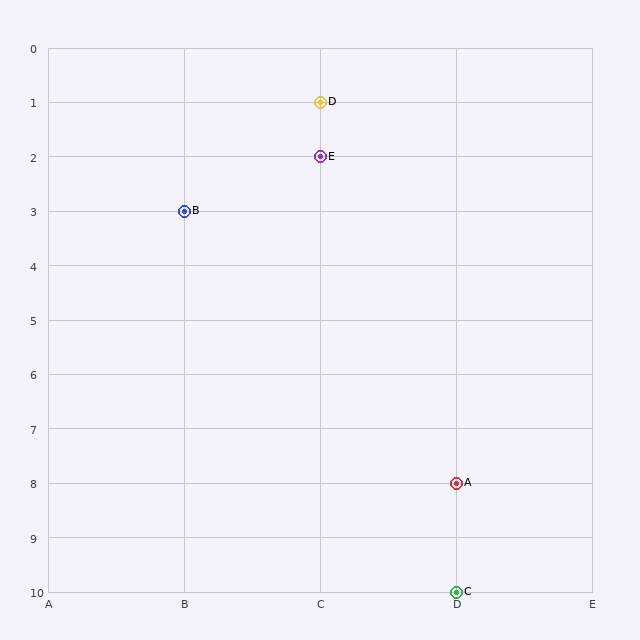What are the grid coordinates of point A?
Point A is at grid coordinates (D, 8).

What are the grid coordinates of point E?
Point E is at grid coordinates (C, 2).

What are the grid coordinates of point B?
Point B is at grid coordinates (B, 3).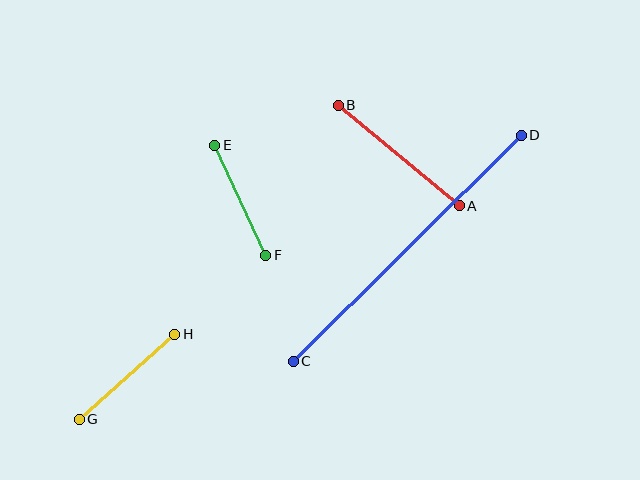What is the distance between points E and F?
The distance is approximately 121 pixels.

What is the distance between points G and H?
The distance is approximately 128 pixels.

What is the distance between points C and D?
The distance is approximately 321 pixels.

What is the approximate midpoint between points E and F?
The midpoint is at approximately (240, 200) pixels.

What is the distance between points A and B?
The distance is approximately 157 pixels.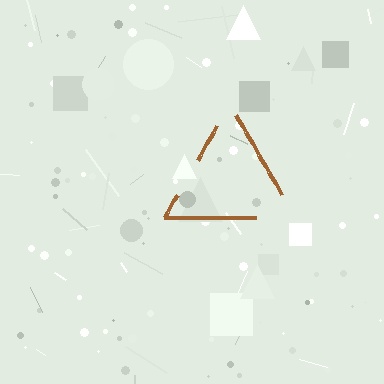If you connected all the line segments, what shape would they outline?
They would outline a triangle.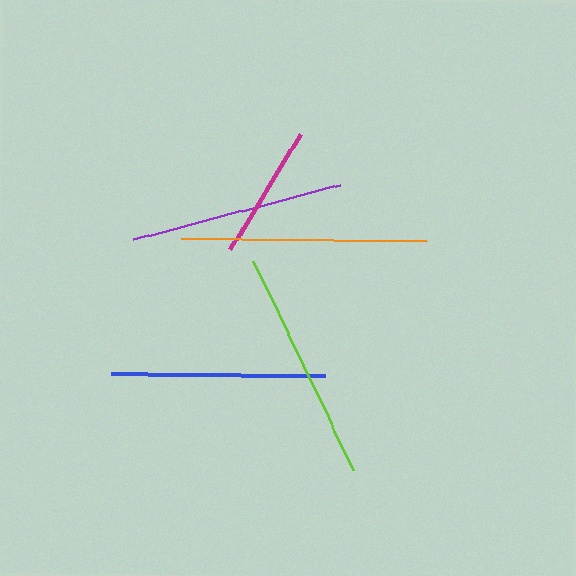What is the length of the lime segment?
The lime segment is approximately 231 pixels long.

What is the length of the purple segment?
The purple segment is approximately 215 pixels long.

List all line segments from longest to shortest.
From longest to shortest: orange, lime, purple, blue, magenta.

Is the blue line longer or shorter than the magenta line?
The blue line is longer than the magenta line.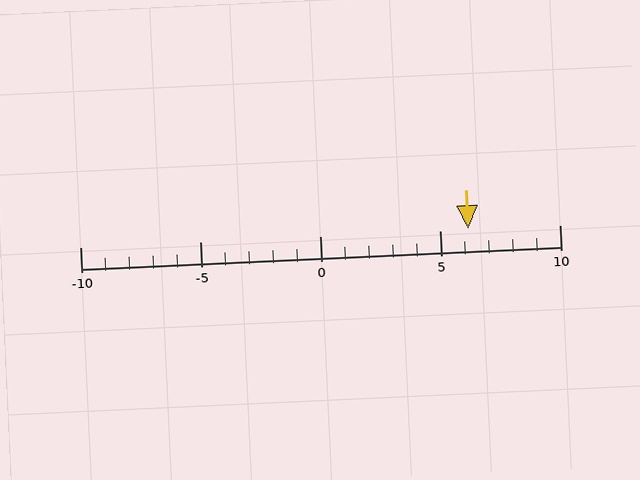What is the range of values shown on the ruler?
The ruler shows values from -10 to 10.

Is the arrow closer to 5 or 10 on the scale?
The arrow is closer to 5.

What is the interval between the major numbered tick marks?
The major tick marks are spaced 5 units apart.